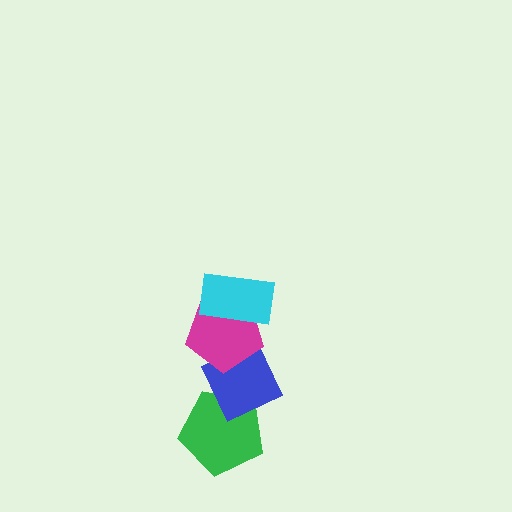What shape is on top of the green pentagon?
The blue diamond is on top of the green pentagon.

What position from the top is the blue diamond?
The blue diamond is 3rd from the top.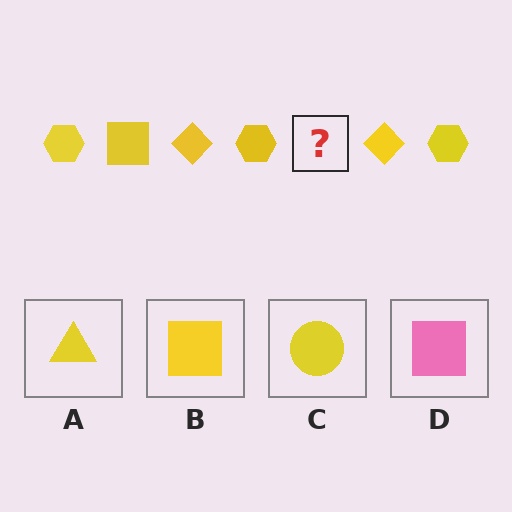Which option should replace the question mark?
Option B.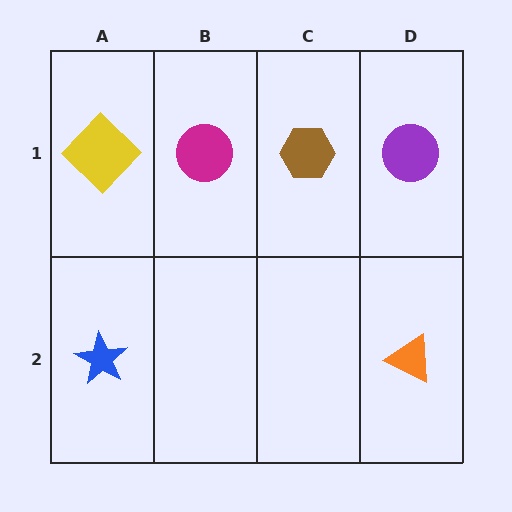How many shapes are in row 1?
4 shapes.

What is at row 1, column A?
A yellow diamond.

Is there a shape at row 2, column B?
No, that cell is empty.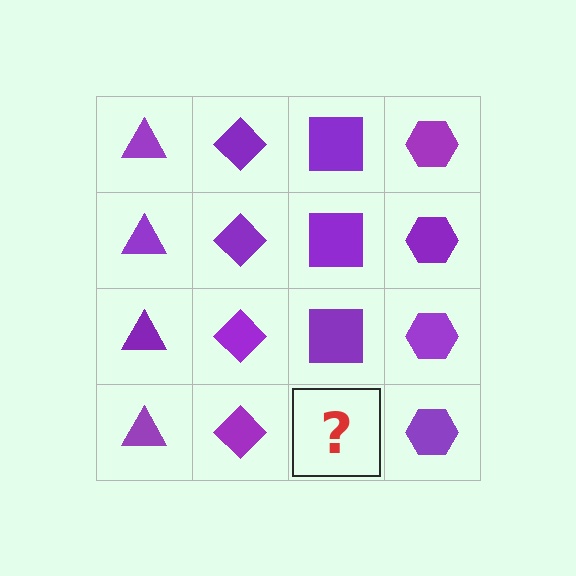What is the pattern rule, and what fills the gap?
The rule is that each column has a consistent shape. The gap should be filled with a purple square.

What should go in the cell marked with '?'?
The missing cell should contain a purple square.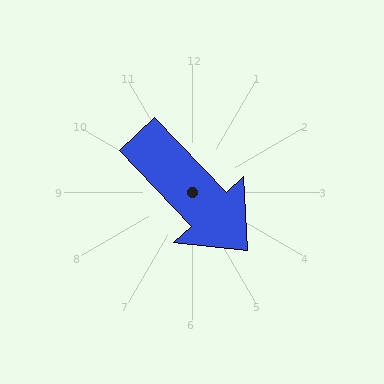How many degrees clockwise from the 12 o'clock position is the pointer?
Approximately 137 degrees.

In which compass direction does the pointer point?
Southeast.